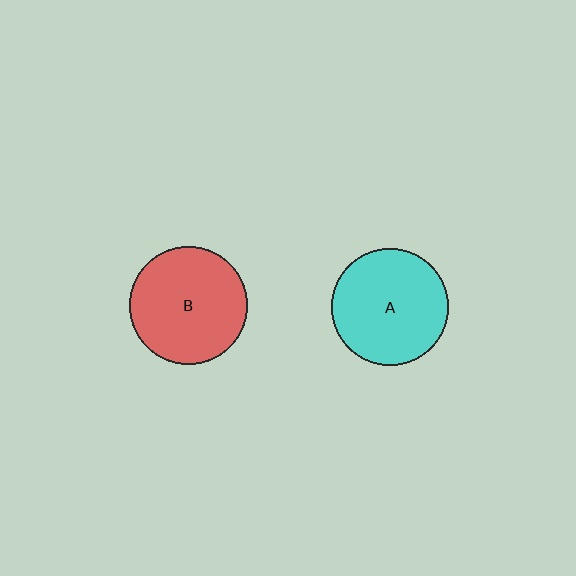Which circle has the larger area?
Circle B (red).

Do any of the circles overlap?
No, none of the circles overlap.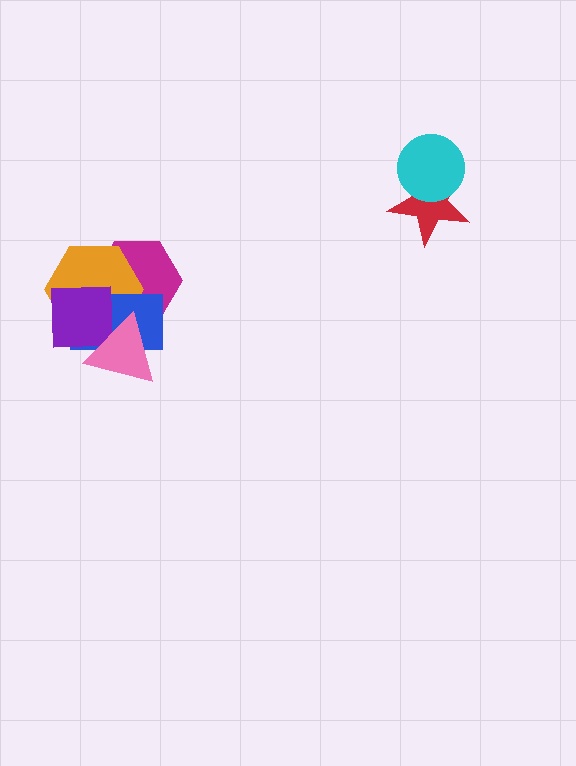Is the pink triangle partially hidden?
No, no other shape covers it.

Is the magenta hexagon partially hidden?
Yes, it is partially covered by another shape.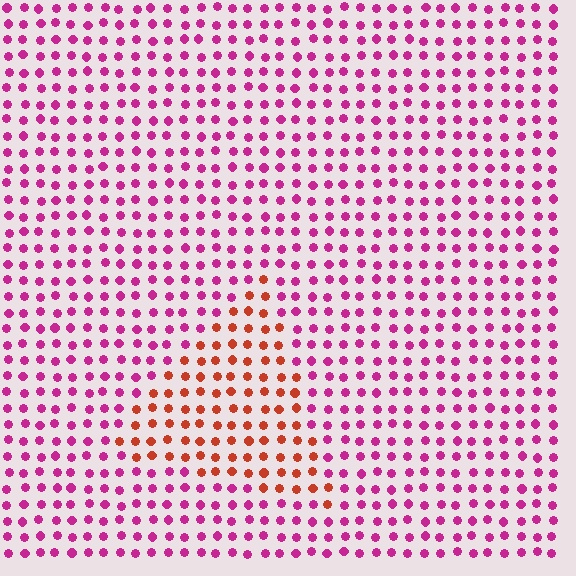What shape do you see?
I see a triangle.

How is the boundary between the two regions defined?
The boundary is defined purely by a slight shift in hue (about 49 degrees). Spacing, size, and orientation are identical on both sides.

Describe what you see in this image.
The image is filled with small magenta elements in a uniform arrangement. A triangle-shaped region is visible where the elements are tinted to a slightly different hue, forming a subtle color boundary.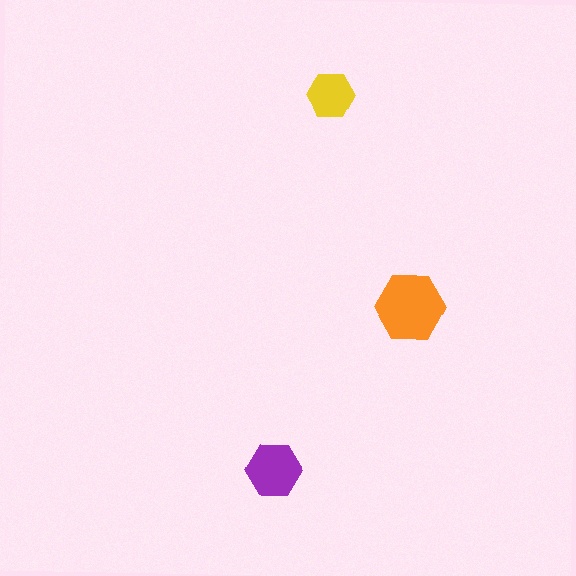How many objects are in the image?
There are 3 objects in the image.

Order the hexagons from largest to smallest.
the orange one, the purple one, the yellow one.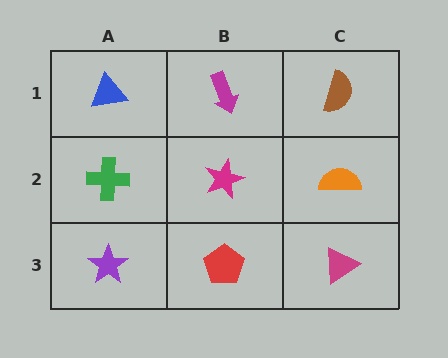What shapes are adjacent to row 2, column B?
A magenta arrow (row 1, column B), a red pentagon (row 3, column B), a green cross (row 2, column A), an orange semicircle (row 2, column C).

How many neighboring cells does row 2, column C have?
3.